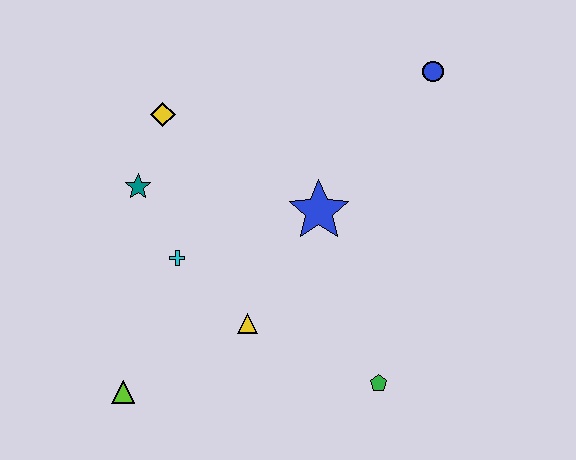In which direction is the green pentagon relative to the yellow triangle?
The green pentagon is to the right of the yellow triangle.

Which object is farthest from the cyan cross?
The blue circle is farthest from the cyan cross.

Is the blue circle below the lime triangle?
No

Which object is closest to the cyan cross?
The teal star is closest to the cyan cross.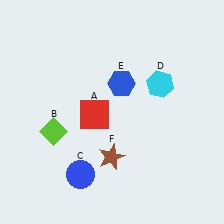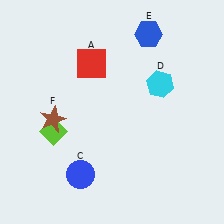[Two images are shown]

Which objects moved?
The objects that moved are: the red square (A), the blue hexagon (E), the brown star (F).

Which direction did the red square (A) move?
The red square (A) moved up.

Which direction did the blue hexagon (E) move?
The blue hexagon (E) moved up.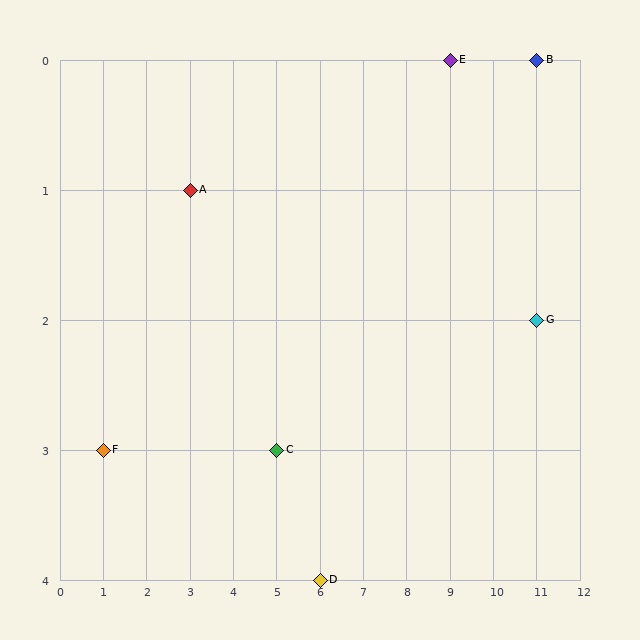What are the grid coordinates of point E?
Point E is at grid coordinates (9, 0).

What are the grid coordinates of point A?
Point A is at grid coordinates (3, 1).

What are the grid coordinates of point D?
Point D is at grid coordinates (6, 4).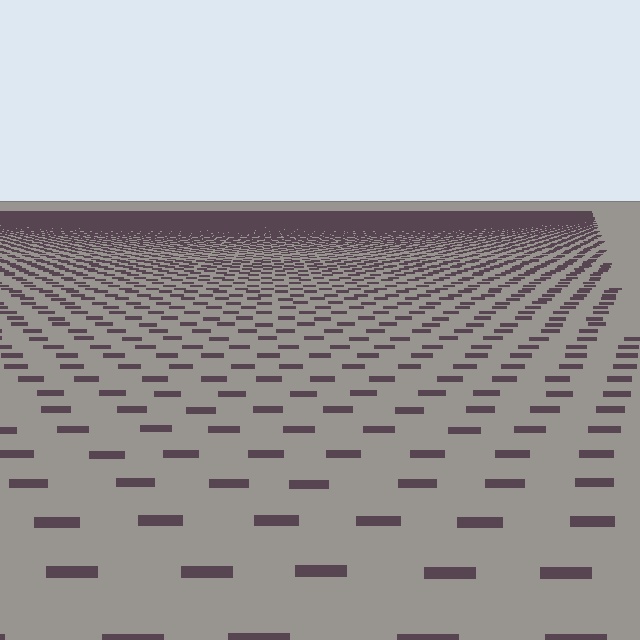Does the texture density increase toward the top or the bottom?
Density increases toward the top.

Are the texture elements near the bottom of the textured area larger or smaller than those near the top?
Larger. Near the bottom, elements are closer to the viewer and appear at a bigger on-screen size.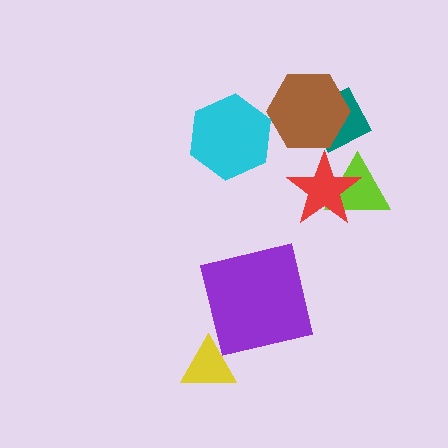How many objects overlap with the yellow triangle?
0 objects overlap with the yellow triangle.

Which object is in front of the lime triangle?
The red star is in front of the lime triangle.